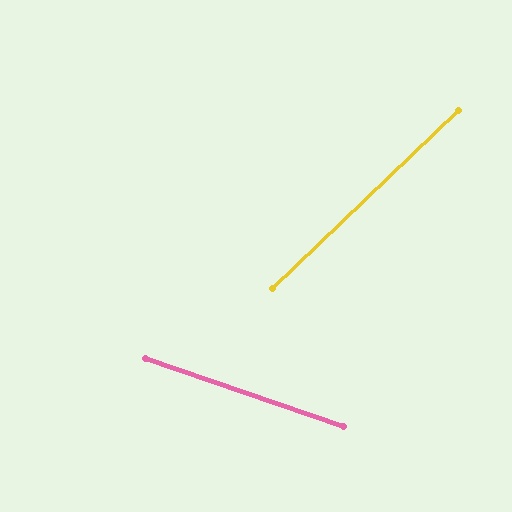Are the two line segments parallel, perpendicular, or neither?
Neither parallel nor perpendicular — they differ by about 63°.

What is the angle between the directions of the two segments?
Approximately 63 degrees.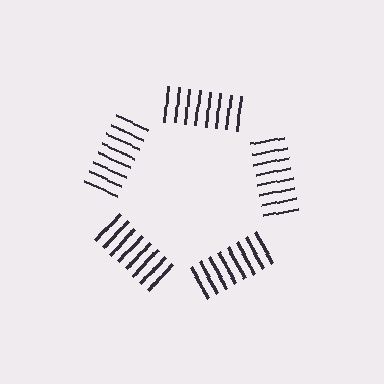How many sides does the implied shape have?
5 sides — the line-ends trace a pentagon.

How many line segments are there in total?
40 — 8 along each of the 5 edges.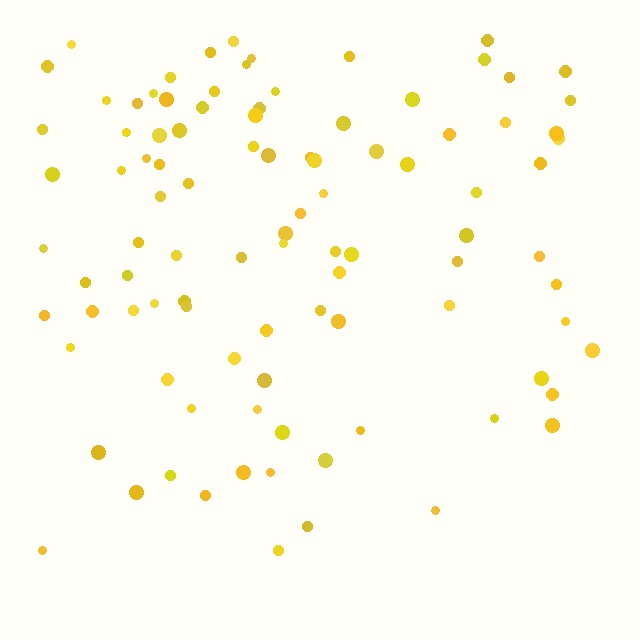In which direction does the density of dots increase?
From bottom to top, with the top side densest.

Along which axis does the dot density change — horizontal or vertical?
Vertical.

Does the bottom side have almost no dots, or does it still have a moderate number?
Still a moderate number, just noticeably fewer than the top.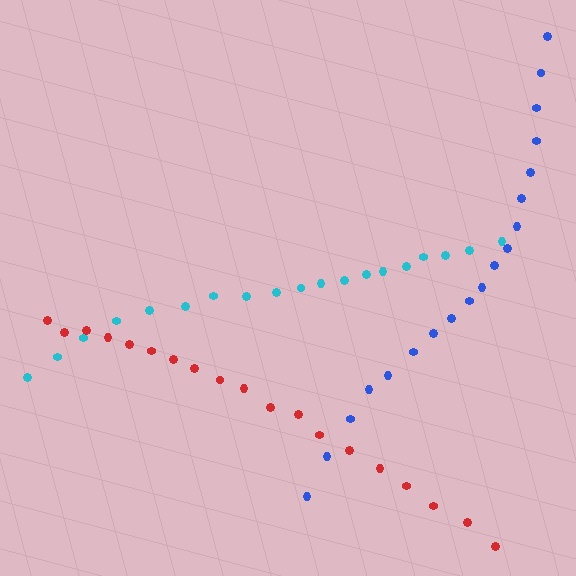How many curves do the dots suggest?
There are 3 distinct paths.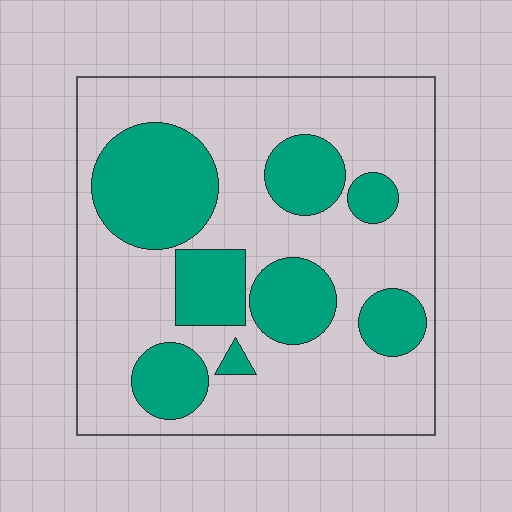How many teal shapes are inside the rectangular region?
8.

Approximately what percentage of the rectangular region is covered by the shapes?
Approximately 30%.